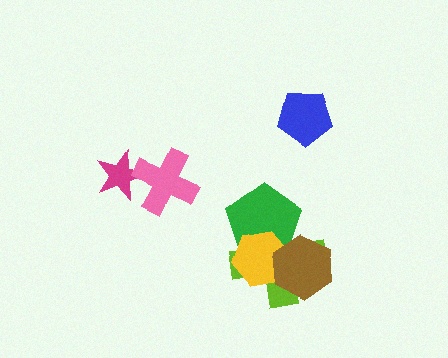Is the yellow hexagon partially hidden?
Yes, it is partially covered by another shape.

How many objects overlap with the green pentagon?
3 objects overlap with the green pentagon.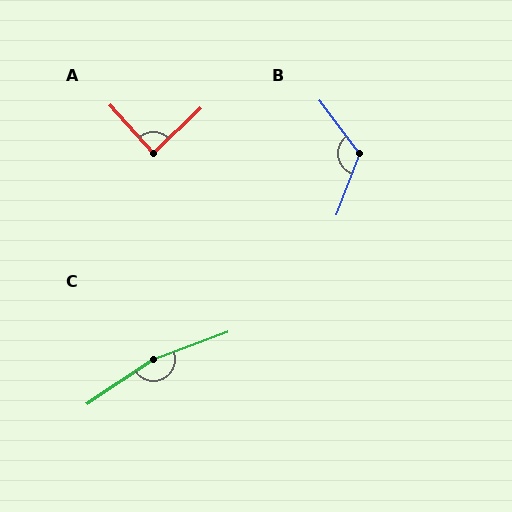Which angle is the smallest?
A, at approximately 88 degrees.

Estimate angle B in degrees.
Approximately 122 degrees.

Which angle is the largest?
C, at approximately 166 degrees.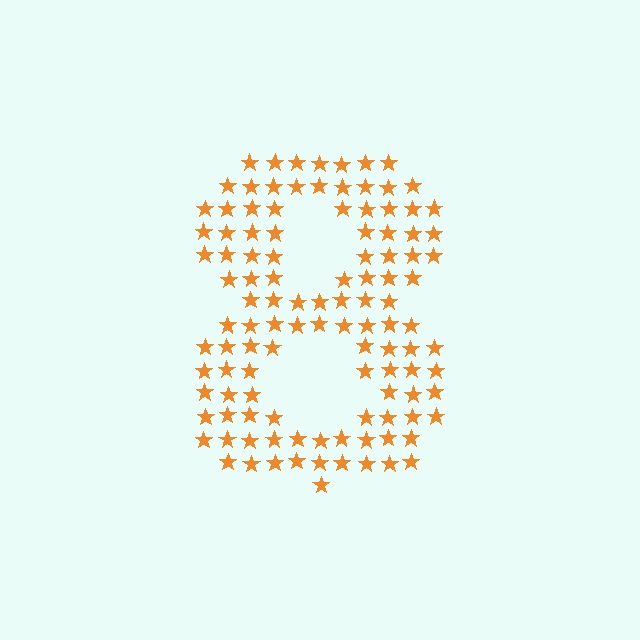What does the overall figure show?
The overall figure shows the digit 8.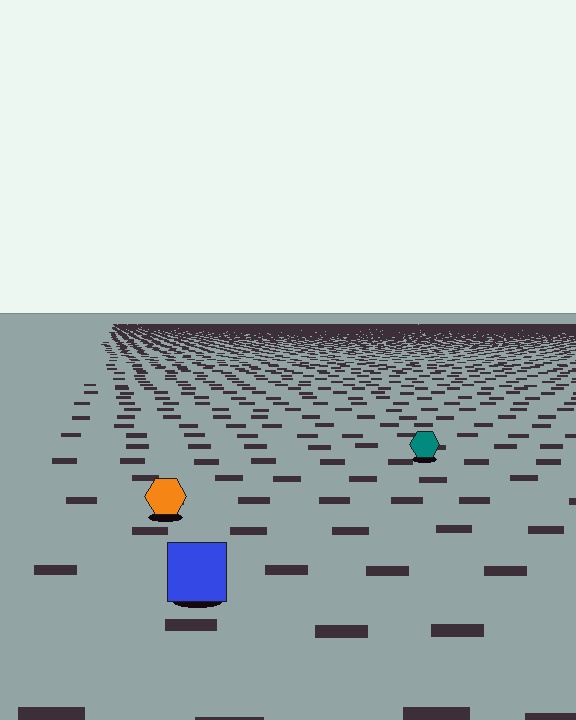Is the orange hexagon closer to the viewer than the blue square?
No. The blue square is closer — you can tell from the texture gradient: the ground texture is coarser near it.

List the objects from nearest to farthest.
From nearest to farthest: the blue square, the orange hexagon, the teal hexagon.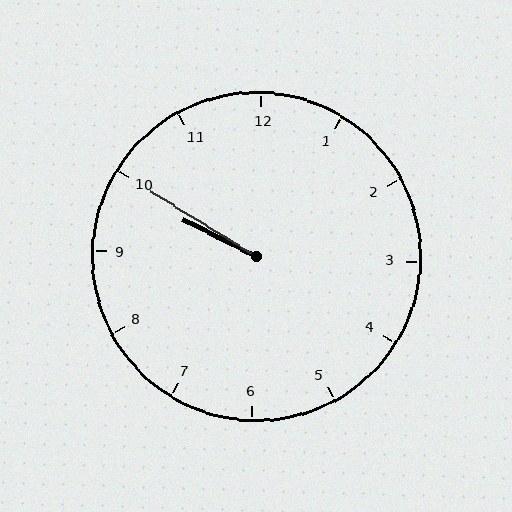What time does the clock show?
9:50.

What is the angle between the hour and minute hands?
Approximately 5 degrees.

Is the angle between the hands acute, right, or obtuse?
It is acute.